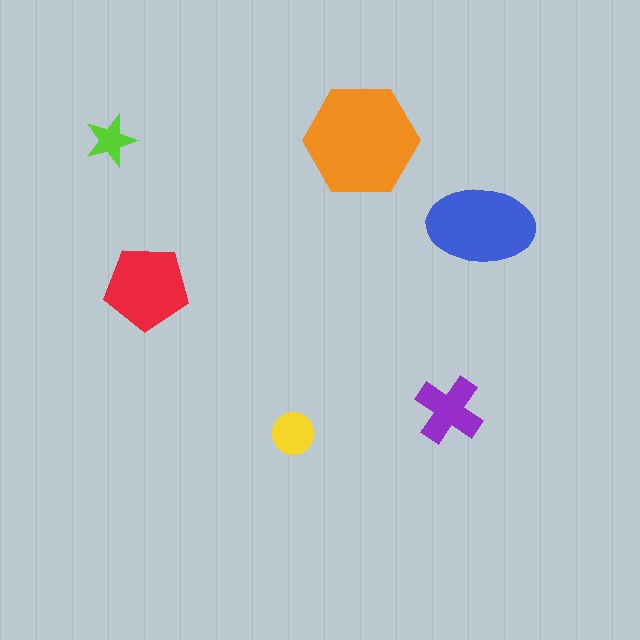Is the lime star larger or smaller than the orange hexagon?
Smaller.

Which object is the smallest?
The lime star.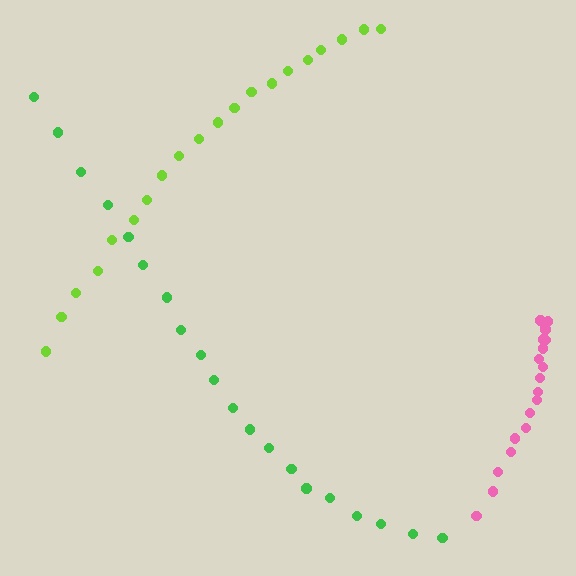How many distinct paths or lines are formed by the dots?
There are 3 distinct paths.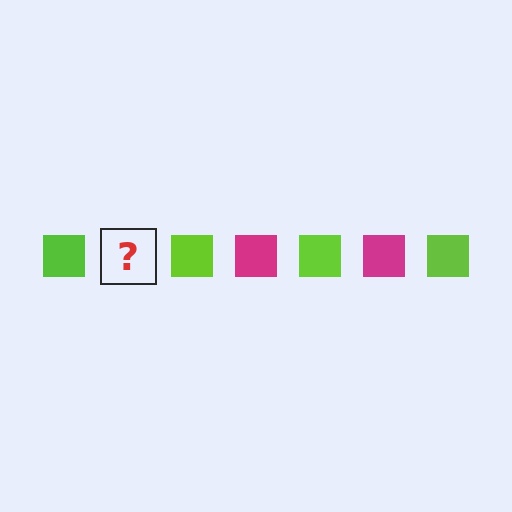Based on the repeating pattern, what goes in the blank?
The blank should be a magenta square.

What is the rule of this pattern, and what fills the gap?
The rule is that the pattern cycles through lime, magenta squares. The gap should be filled with a magenta square.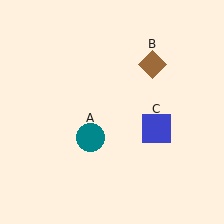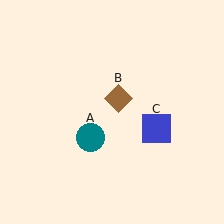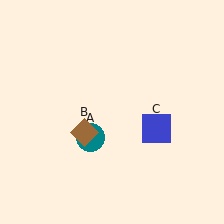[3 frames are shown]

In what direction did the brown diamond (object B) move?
The brown diamond (object B) moved down and to the left.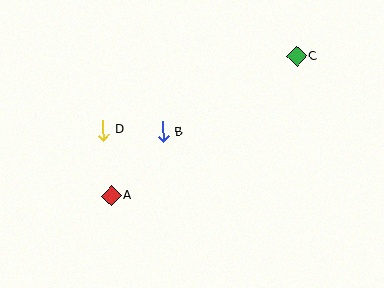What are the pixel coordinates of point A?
Point A is at (111, 196).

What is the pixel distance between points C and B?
The distance between C and B is 154 pixels.